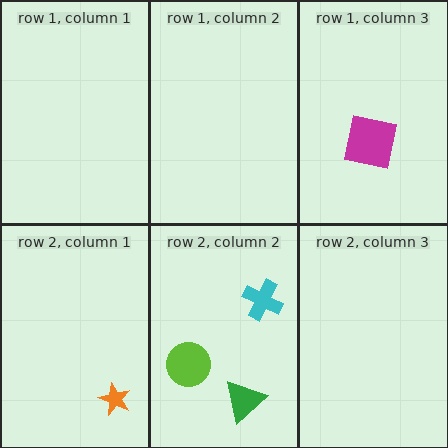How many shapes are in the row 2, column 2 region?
3.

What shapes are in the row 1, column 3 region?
The blue ellipse, the magenta square.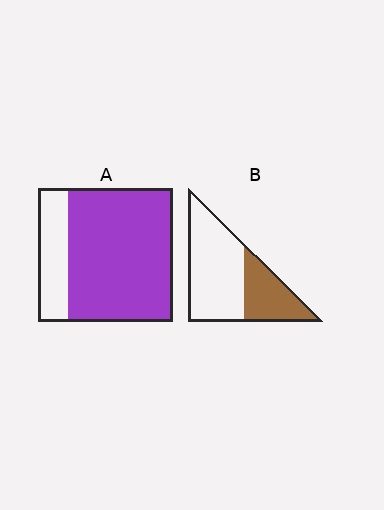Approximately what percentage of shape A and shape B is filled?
A is approximately 80% and B is approximately 35%.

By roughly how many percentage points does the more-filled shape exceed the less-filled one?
By roughly 45 percentage points (A over B).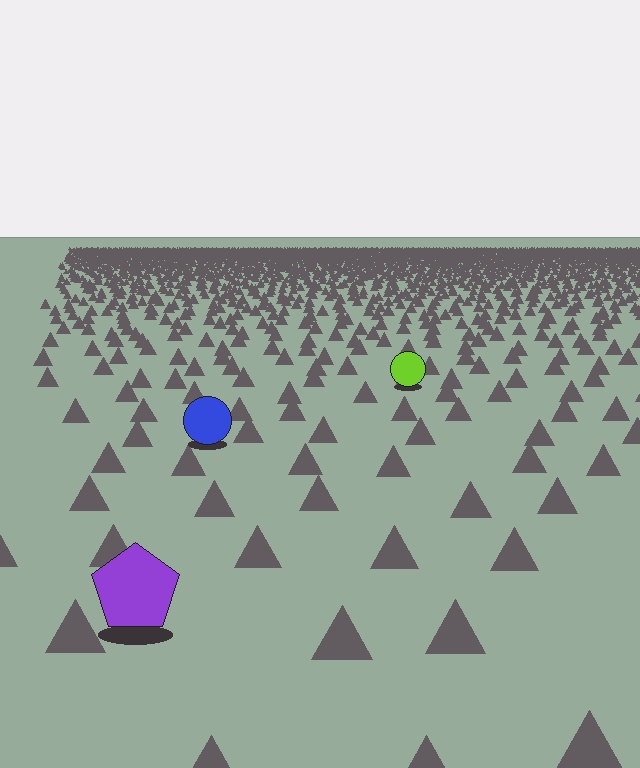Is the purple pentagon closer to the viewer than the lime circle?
Yes. The purple pentagon is closer — you can tell from the texture gradient: the ground texture is coarser near it.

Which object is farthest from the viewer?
The lime circle is farthest from the viewer. It appears smaller and the ground texture around it is denser.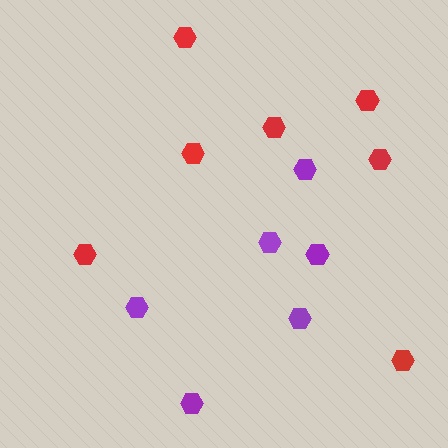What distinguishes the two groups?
There are 2 groups: one group of red hexagons (7) and one group of purple hexagons (6).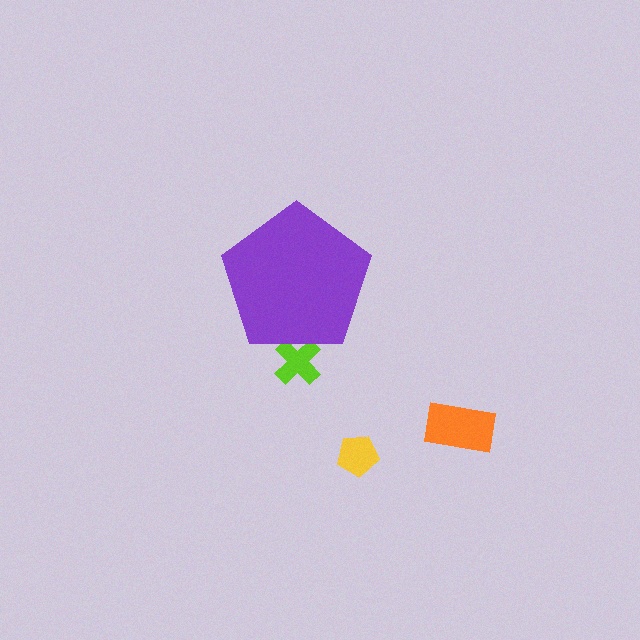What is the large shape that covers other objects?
A purple pentagon.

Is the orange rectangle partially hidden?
No, the orange rectangle is fully visible.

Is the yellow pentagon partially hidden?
No, the yellow pentagon is fully visible.